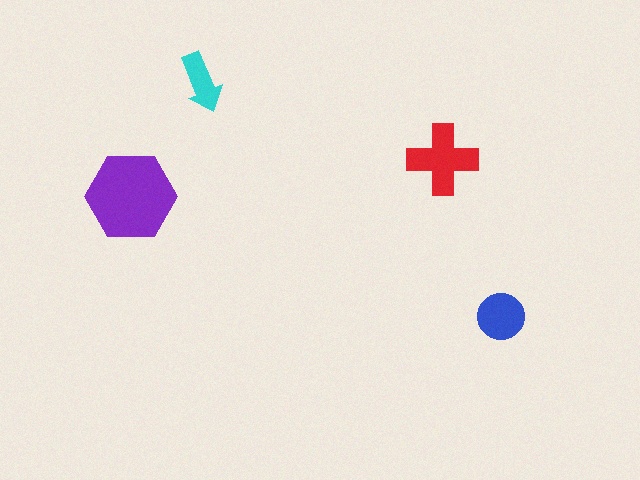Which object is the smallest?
The cyan arrow.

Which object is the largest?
The purple hexagon.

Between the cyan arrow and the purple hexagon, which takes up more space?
The purple hexagon.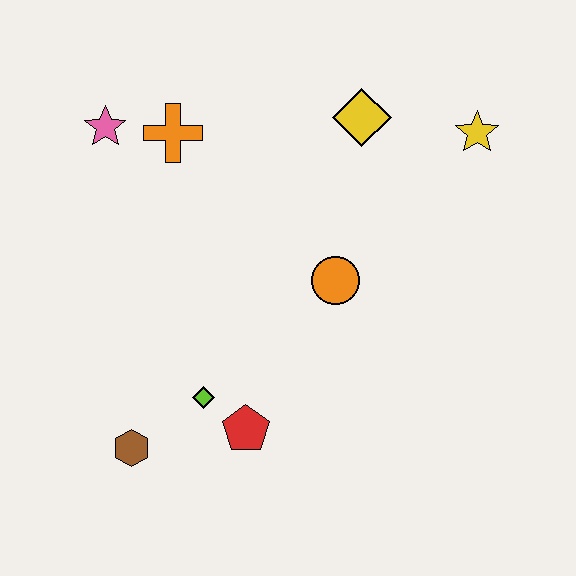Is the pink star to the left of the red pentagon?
Yes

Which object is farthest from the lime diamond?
The yellow star is farthest from the lime diamond.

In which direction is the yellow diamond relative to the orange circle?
The yellow diamond is above the orange circle.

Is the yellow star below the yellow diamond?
Yes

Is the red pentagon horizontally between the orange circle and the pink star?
Yes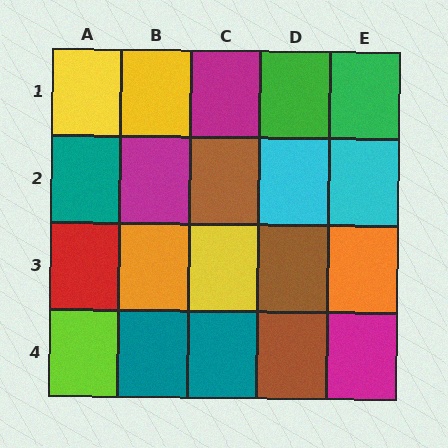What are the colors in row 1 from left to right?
Yellow, yellow, magenta, green, green.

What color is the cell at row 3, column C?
Yellow.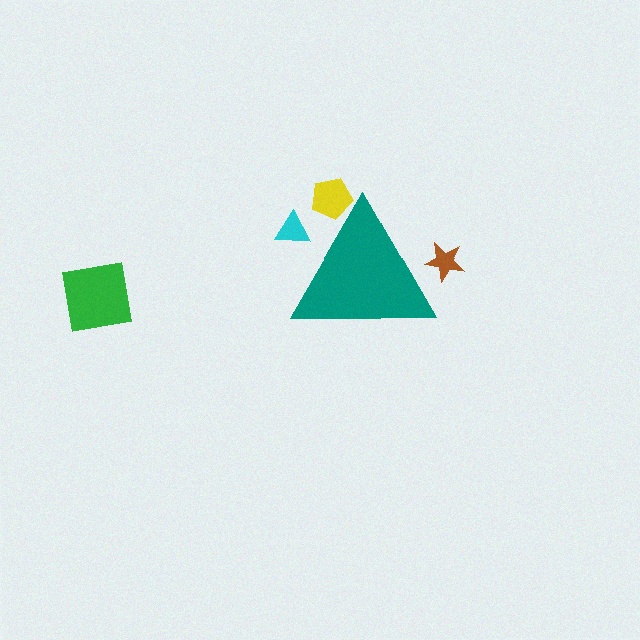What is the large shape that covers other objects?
A teal triangle.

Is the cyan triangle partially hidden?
Yes, the cyan triangle is partially hidden behind the teal triangle.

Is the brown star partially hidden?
Yes, the brown star is partially hidden behind the teal triangle.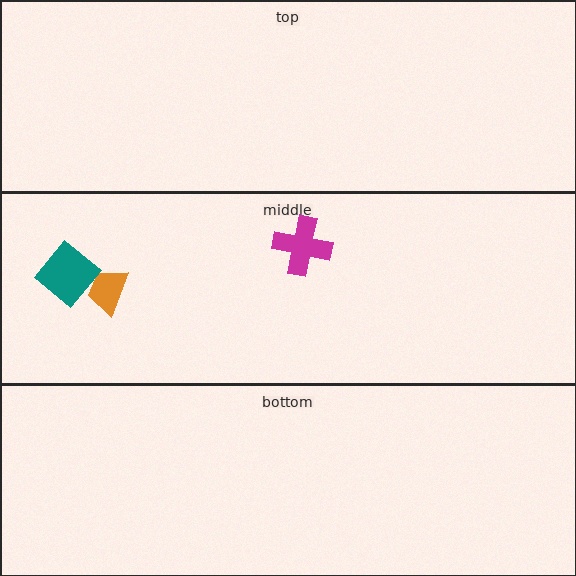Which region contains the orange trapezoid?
The middle region.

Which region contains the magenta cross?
The middle region.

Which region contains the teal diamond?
The middle region.